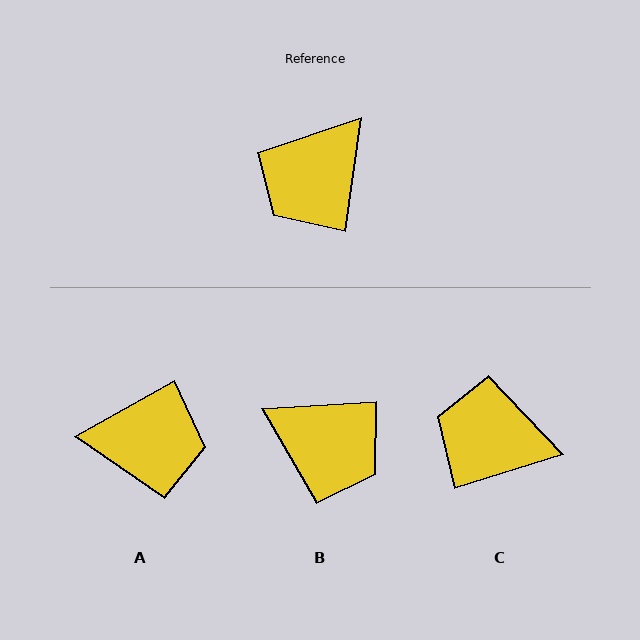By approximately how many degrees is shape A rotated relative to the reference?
Approximately 127 degrees counter-clockwise.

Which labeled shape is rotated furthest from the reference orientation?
A, about 127 degrees away.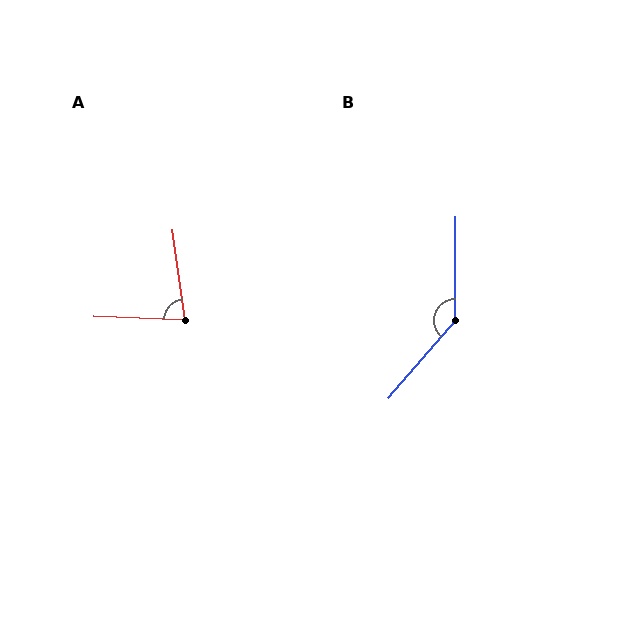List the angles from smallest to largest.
A (80°), B (140°).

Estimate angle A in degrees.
Approximately 80 degrees.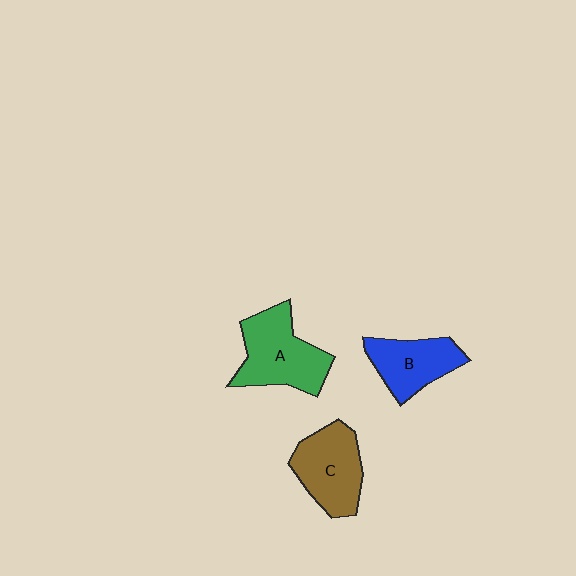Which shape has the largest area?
Shape A (green).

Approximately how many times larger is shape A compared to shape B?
Approximately 1.3 times.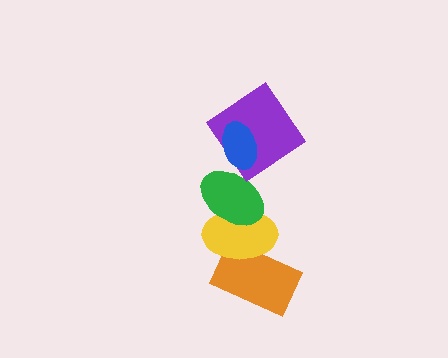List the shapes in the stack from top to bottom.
From top to bottom: the blue ellipse, the purple diamond, the green ellipse, the yellow ellipse, the orange rectangle.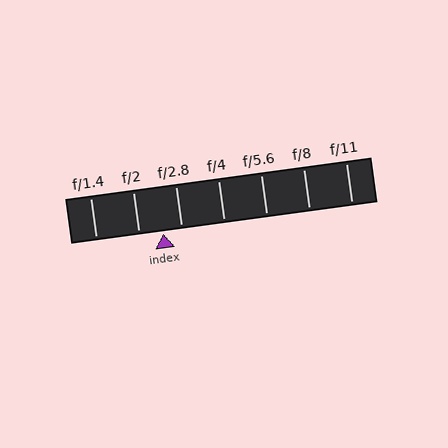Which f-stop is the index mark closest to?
The index mark is closest to f/2.8.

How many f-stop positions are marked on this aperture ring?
There are 7 f-stop positions marked.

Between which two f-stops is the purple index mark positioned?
The index mark is between f/2 and f/2.8.